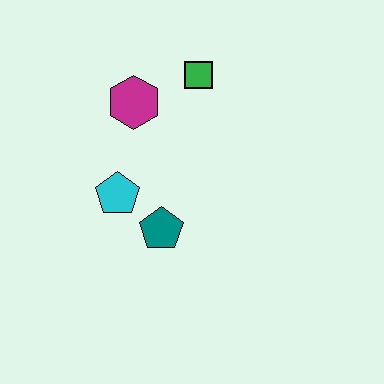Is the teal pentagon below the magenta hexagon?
Yes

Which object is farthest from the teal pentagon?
The green square is farthest from the teal pentagon.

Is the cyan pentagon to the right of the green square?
No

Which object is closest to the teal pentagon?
The cyan pentagon is closest to the teal pentagon.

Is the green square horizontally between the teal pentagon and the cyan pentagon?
No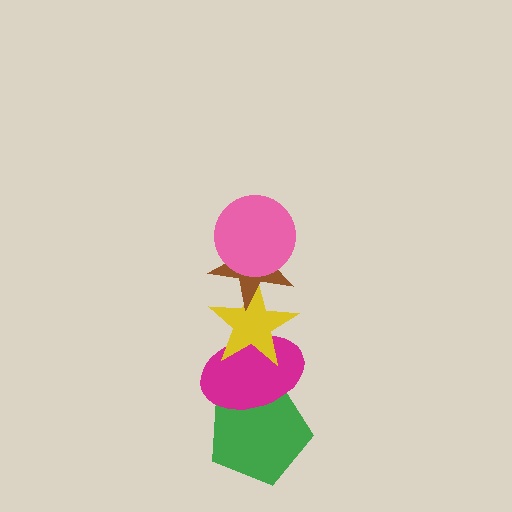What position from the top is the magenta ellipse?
The magenta ellipse is 4th from the top.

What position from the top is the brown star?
The brown star is 2nd from the top.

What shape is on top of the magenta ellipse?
The yellow star is on top of the magenta ellipse.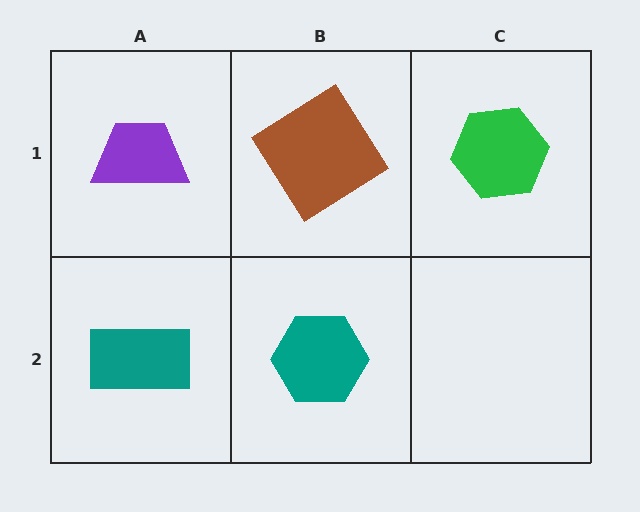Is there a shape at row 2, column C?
No, that cell is empty.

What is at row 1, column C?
A green hexagon.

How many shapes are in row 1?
3 shapes.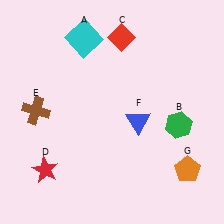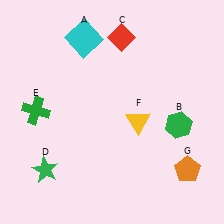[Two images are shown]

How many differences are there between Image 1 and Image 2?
There are 3 differences between the two images.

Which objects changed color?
D changed from red to green. E changed from brown to green. F changed from blue to yellow.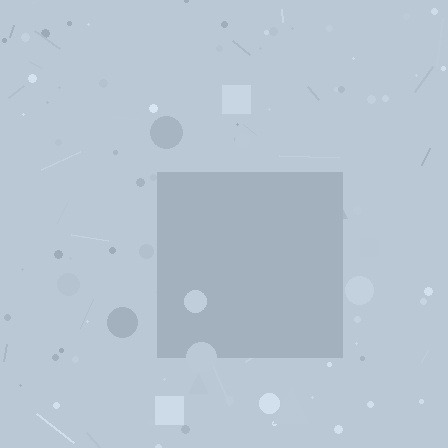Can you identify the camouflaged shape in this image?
The camouflaged shape is a square.